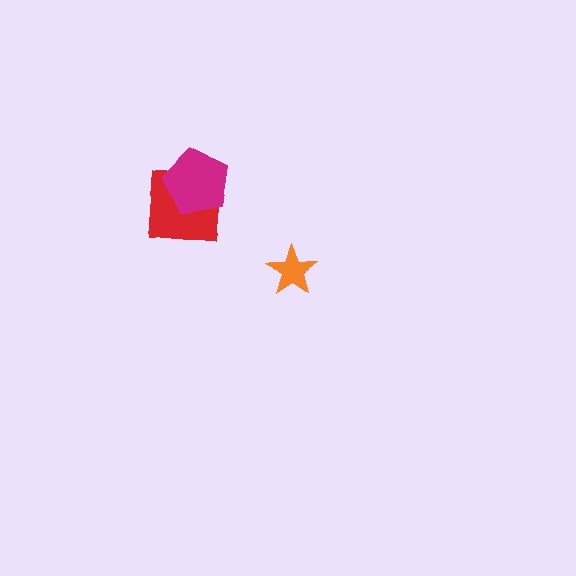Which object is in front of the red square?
The magenta pentagon is in front of the red square.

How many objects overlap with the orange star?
0 objects overlap with the orange star.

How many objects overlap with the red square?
1 object overlaps with the red square.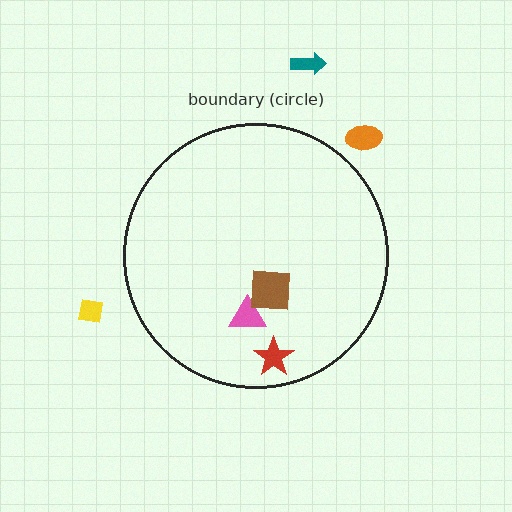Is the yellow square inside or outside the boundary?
Outside.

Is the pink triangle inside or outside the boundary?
Inside.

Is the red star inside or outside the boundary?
Inside.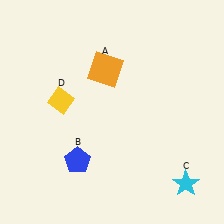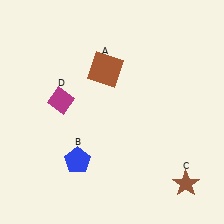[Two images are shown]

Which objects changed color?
A changed from orange to brown. C changed from cyan to brown. D changed from yellow to magenta.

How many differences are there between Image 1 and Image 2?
There are 3 differences between the two images.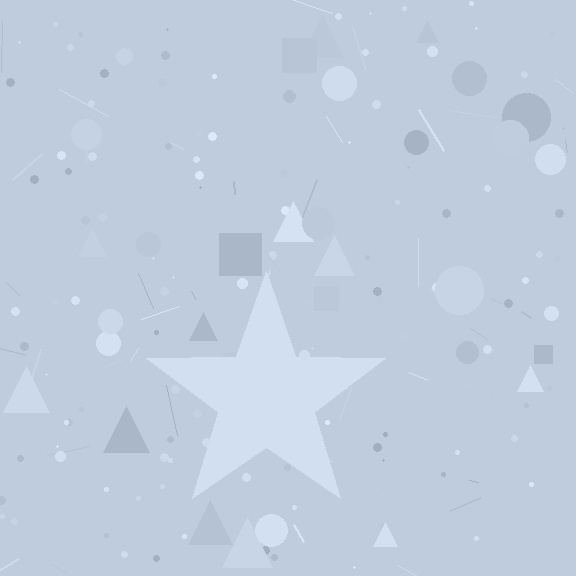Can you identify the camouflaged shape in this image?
The camouflaged shape is a star.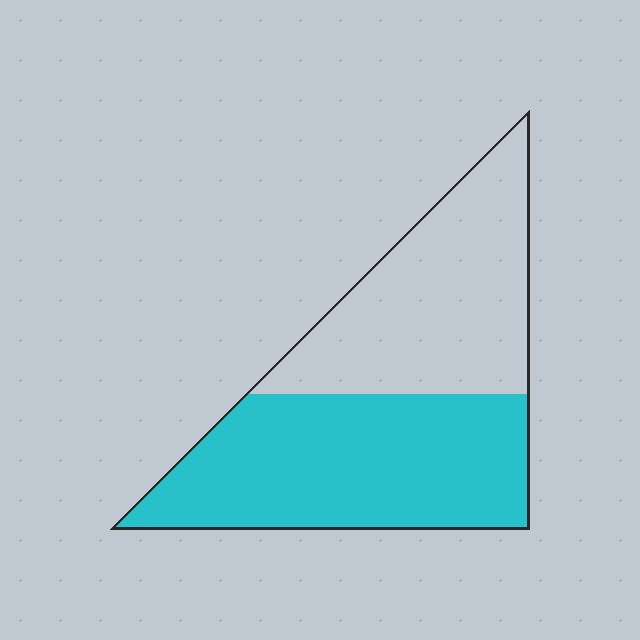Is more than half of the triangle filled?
Yes.